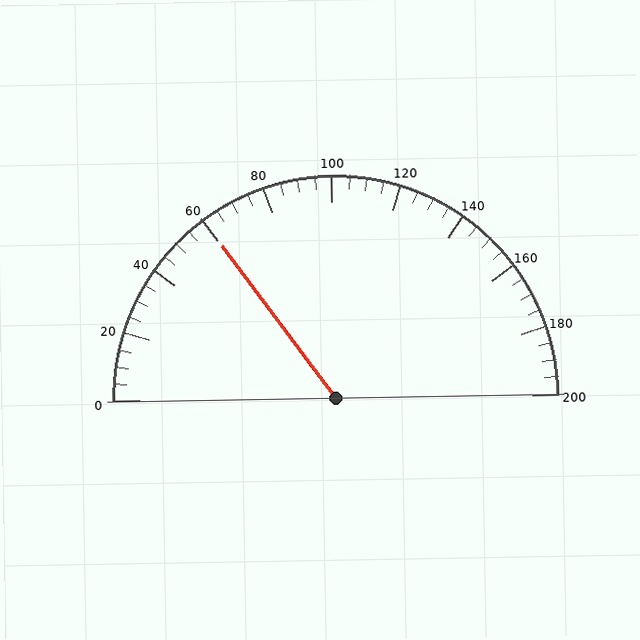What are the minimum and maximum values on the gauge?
The gauge ranges from 0 to 200.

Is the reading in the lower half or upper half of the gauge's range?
The reading is in the lower half of the range (0 to 200).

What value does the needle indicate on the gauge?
The needle indicates approximately 60.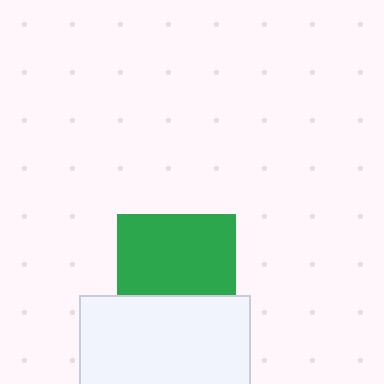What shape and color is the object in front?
The object in front is a white rectangle.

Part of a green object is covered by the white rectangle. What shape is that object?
It is a square.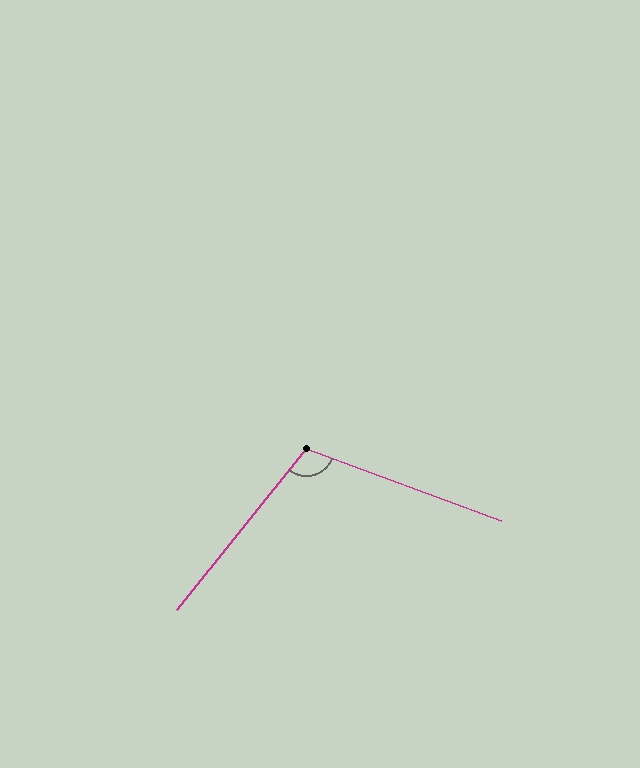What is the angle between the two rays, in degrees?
Approximately 108 degrees.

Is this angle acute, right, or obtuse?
It is obtuse.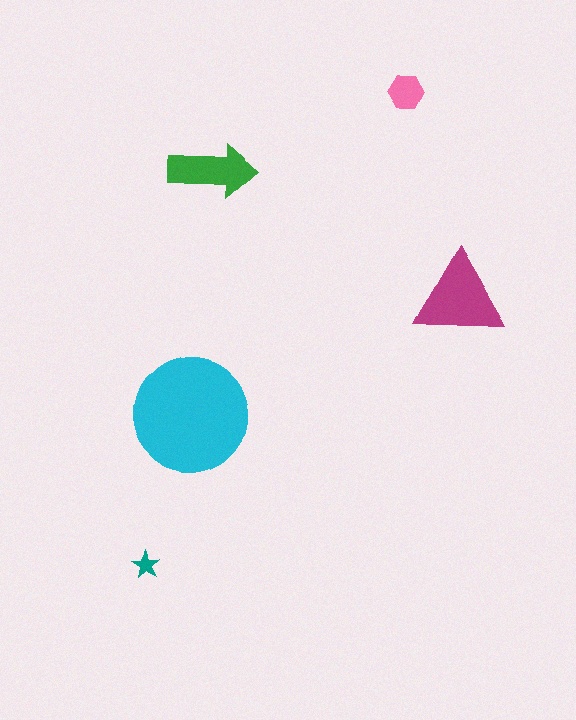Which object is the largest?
The cyan circle.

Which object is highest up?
The pink hexagon is topmost.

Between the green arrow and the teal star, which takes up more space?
The green arrow.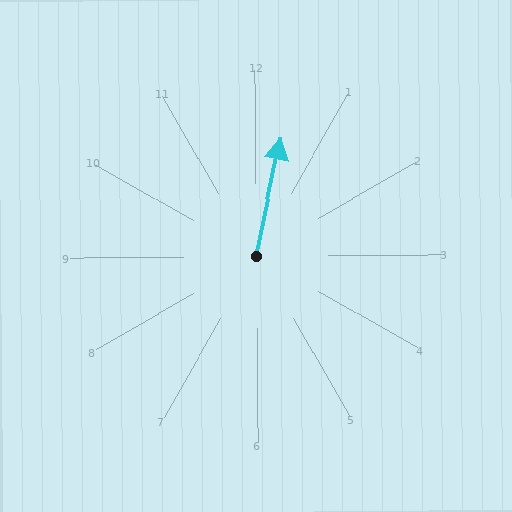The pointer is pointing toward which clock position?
Roughly 12 o'clock.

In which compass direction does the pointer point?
North.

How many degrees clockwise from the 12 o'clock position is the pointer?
Approximately 12 degrees.